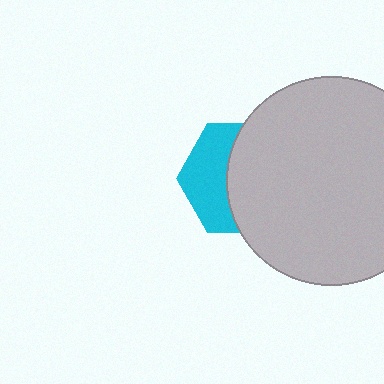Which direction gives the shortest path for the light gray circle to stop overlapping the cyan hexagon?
Moving right gives the shortest separation.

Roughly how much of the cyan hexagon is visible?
A small part of it is visible (roughly 41%).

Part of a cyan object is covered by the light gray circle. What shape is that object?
It is a hexagon.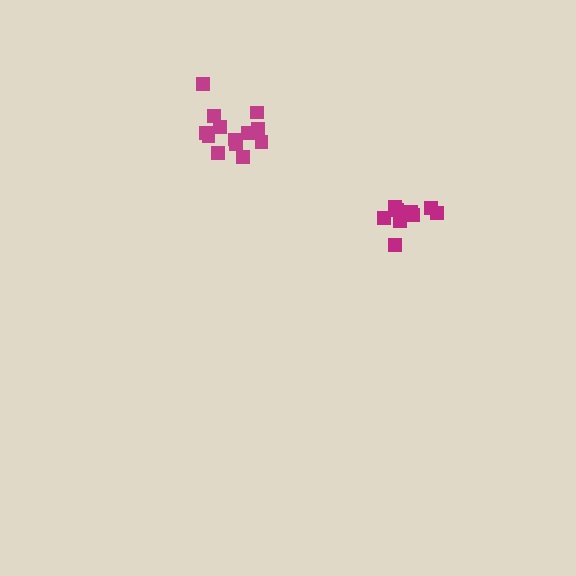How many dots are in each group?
Group 1: 13 dots, Group 2: 9 dots (22 total).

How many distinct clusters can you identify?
There are 2 distinct clusters.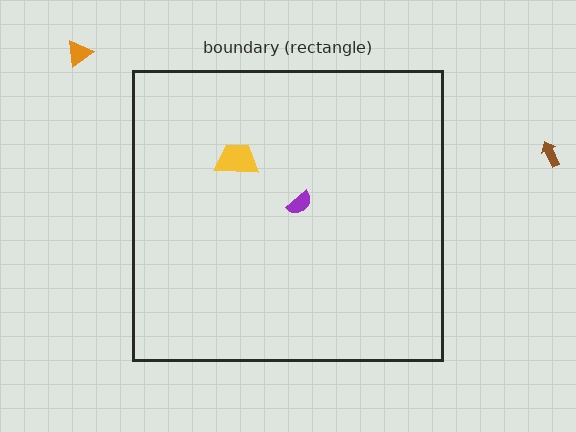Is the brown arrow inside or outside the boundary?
Outside.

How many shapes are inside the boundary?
2 inside, 2 outside.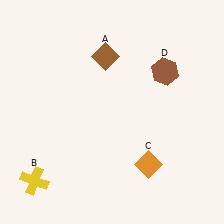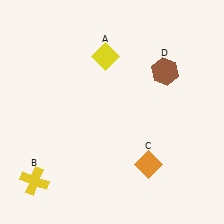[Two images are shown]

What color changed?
The diamond (A) changed from brown in Image 1 to yellow in Image 2.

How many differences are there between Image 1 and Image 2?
There is 1 difference between the two images.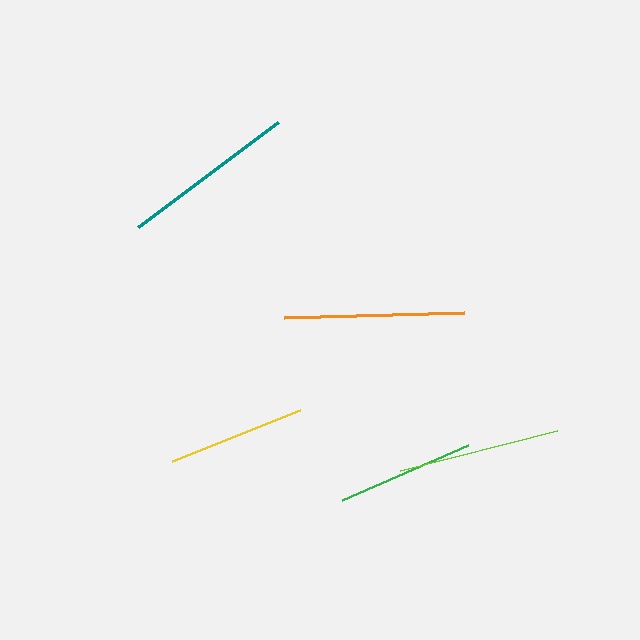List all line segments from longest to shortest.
From longest to shortest: orange, teal, lime, yellow, green.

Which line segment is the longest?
The orange line is the longest at approximately 180 pixels.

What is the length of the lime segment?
The lime segment is approximately 162 pixels long.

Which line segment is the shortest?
The green line is the shortest at approximately 137 pixels.